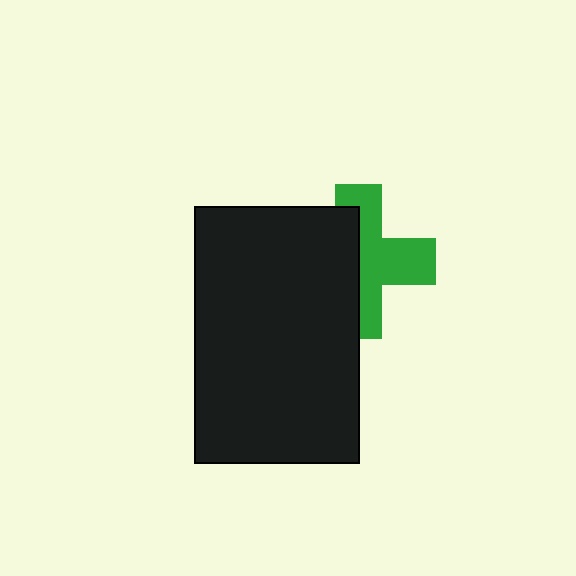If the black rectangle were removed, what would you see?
You would see the complete green cross.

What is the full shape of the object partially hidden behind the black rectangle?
The partially hidden object is a green cross.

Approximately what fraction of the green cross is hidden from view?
Roughly 47% of the green cross is hidden behind the black rectangle.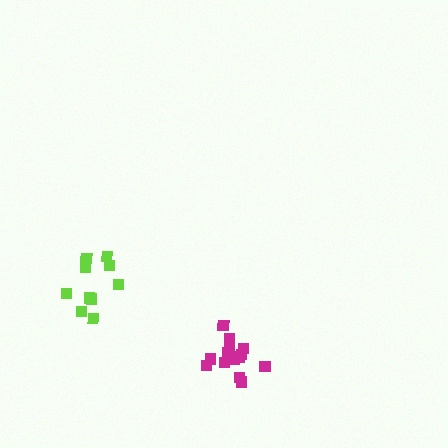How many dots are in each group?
Group 1: 10 dots, Group 2: 15 dots (25 total).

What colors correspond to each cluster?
The clusters are colored: lime, magenta.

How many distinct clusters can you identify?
There are 2 distinct clusters.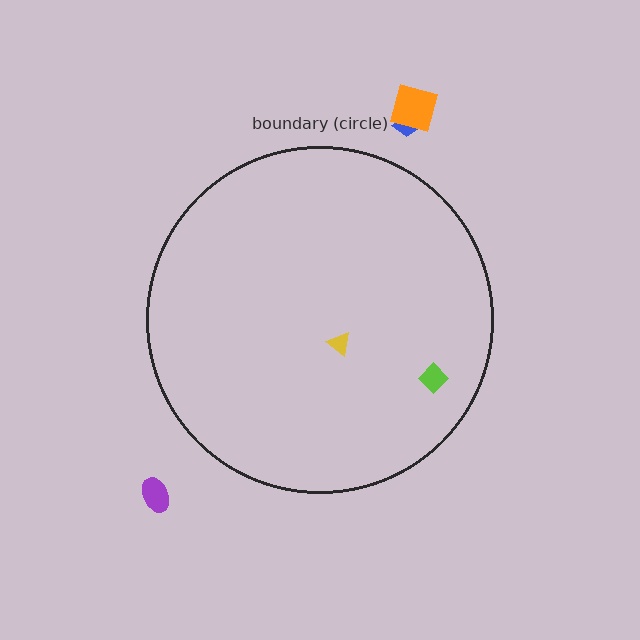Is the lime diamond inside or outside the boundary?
Inside.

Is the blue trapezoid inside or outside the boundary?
Outside.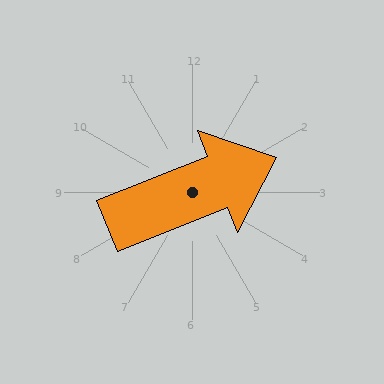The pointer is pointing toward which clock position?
Roughly 2 o'clock.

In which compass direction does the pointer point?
East.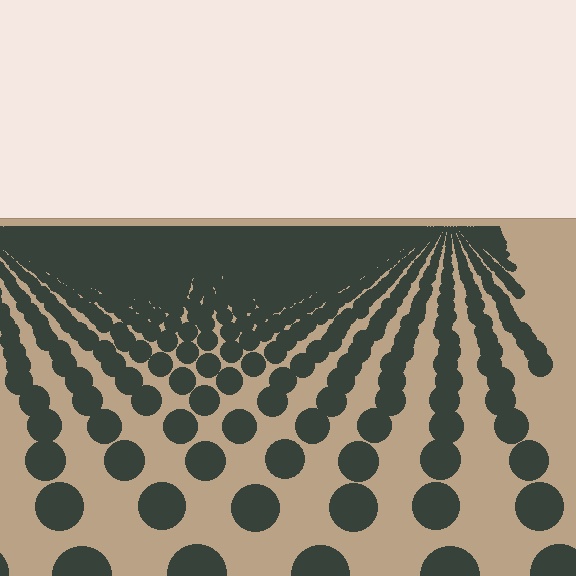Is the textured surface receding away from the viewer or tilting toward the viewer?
The surface is receding away from the viewer. Texture elements get smaller and denser toward the top.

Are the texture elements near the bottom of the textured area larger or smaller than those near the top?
Larger. Near the bottom, elements are closer to the viewer and appear at a bigger on-screen size.